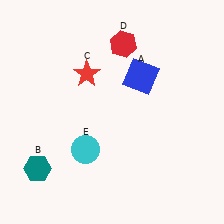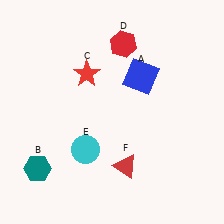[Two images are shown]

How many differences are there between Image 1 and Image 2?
There is 1 difference between the two images.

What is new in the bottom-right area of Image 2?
A red triangle (F) was added in the bottom-right area of Image 2.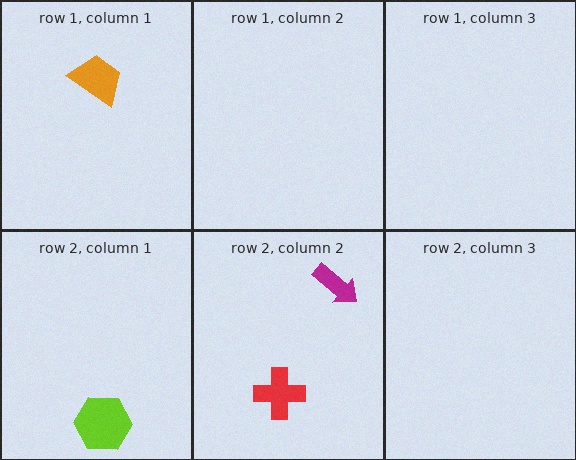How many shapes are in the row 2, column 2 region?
2.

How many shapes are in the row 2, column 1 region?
1.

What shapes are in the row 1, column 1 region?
The orange trapezoid.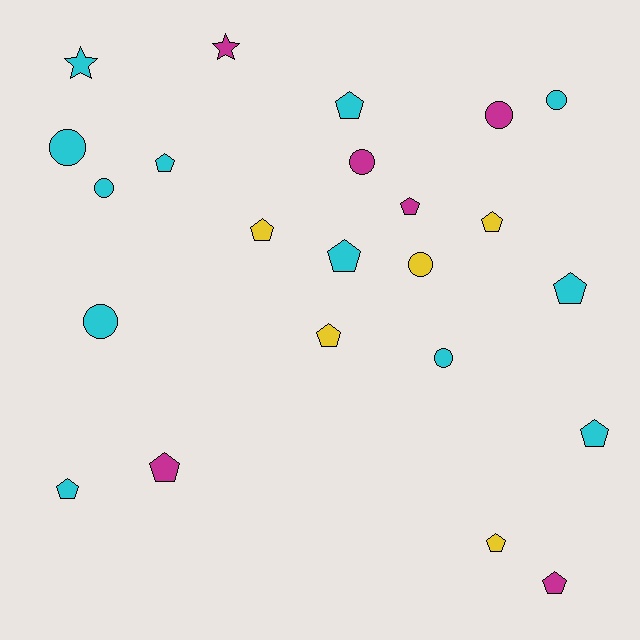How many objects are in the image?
There are 23 objects.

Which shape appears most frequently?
Pentagon, with 13 objects.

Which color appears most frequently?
Cyan, with 12 objects.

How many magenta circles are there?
There are 2 magenta circles.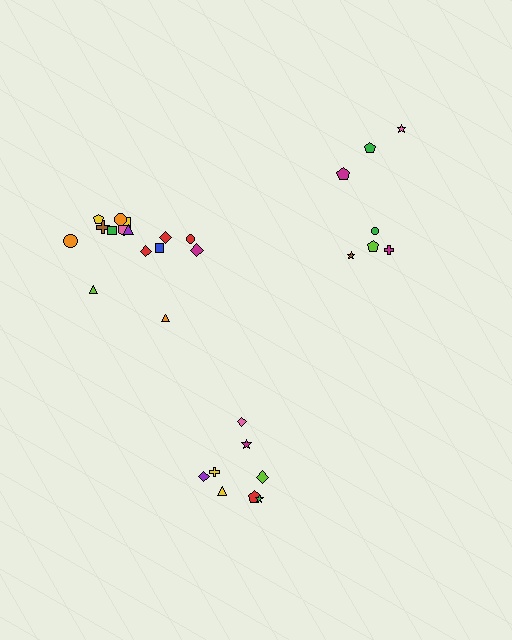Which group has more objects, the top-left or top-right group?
The top-left group.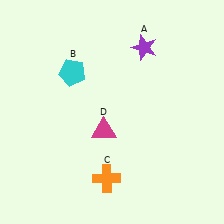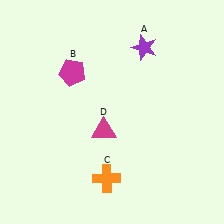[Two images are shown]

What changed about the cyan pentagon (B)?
In Image 1, B is cyan. In Image 2, it changed to magenta.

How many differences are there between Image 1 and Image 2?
There is 1 difference between the two images.